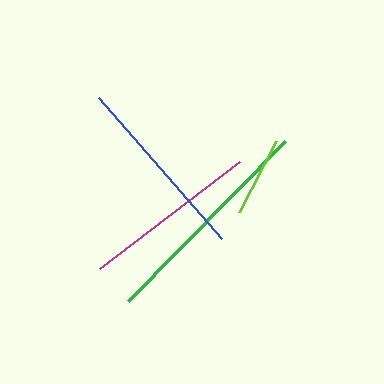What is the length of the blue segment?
The blue segment is approximately 187 pixels long.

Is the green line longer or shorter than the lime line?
The green line is longer than the lime line.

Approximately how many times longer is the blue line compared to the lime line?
The blue line is approximately 2.4 times the length of the lime line.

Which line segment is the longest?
The green line is the longest at approximately 224 pixels.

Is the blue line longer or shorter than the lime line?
The blue line is longer than the lime line.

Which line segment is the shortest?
The lime line is the shortest at approximately 79 pixels.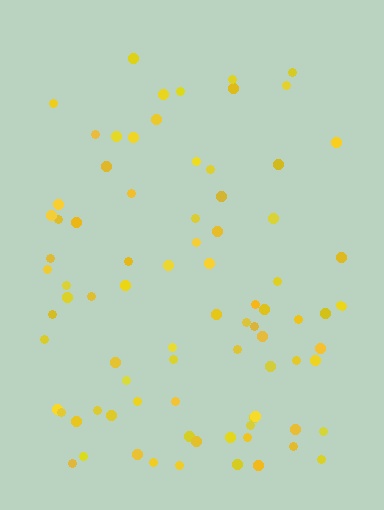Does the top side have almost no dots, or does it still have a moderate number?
Still a moderate number, just noticeably fewer than the bottom.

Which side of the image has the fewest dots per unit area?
The top.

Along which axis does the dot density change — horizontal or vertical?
Vertical.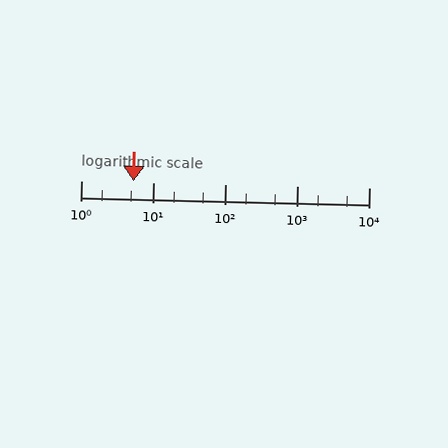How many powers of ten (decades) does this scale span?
The scale spans 4 decades, from 1 to 10000.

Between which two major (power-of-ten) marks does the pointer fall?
The pointer is between 1 and 10.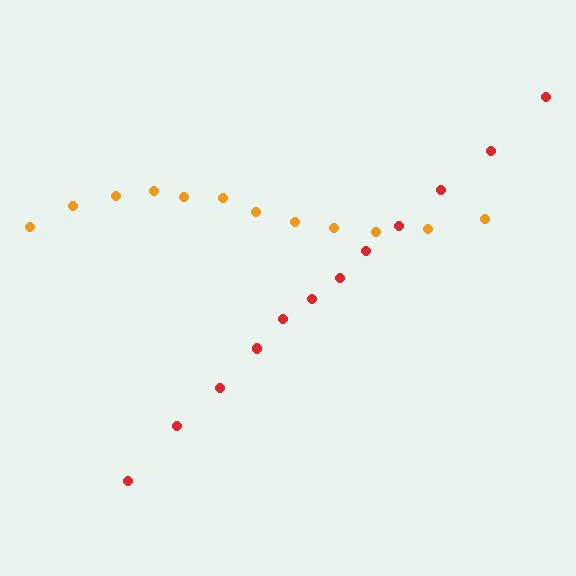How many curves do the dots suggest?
There are 2 distinct paths.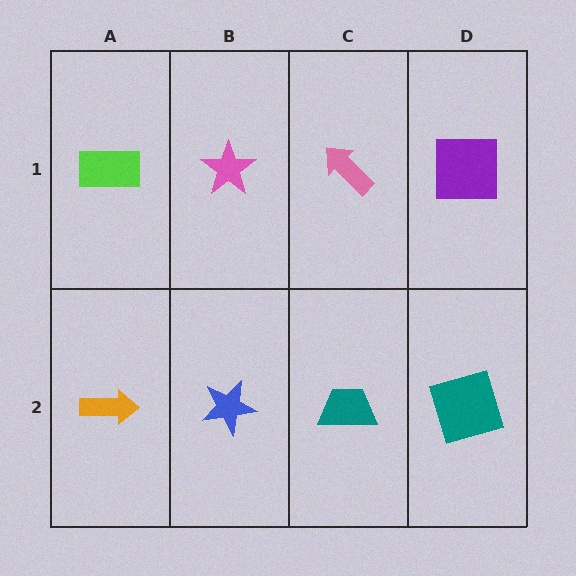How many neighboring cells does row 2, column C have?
3.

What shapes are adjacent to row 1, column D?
A teal square (row 2, column D), a pink arrow (row 1, column C).